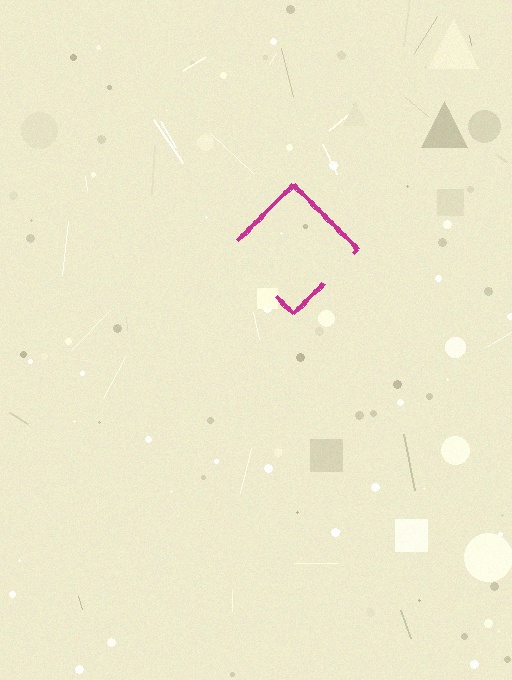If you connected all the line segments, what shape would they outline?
They would outline a diamond.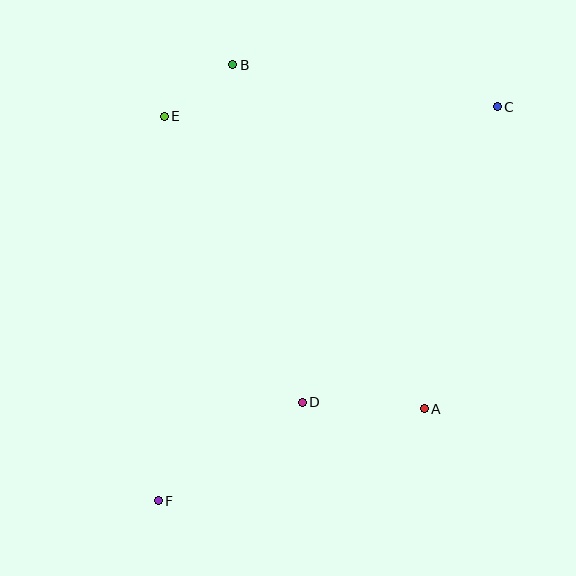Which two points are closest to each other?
Points B and E are closest to each other.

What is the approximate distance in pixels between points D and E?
The distance between D and E is approximately 318 pixels.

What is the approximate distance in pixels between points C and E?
The distance between C and E is approximately 333 pixels.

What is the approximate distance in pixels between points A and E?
The distance between A and E is approximately 392 pixels.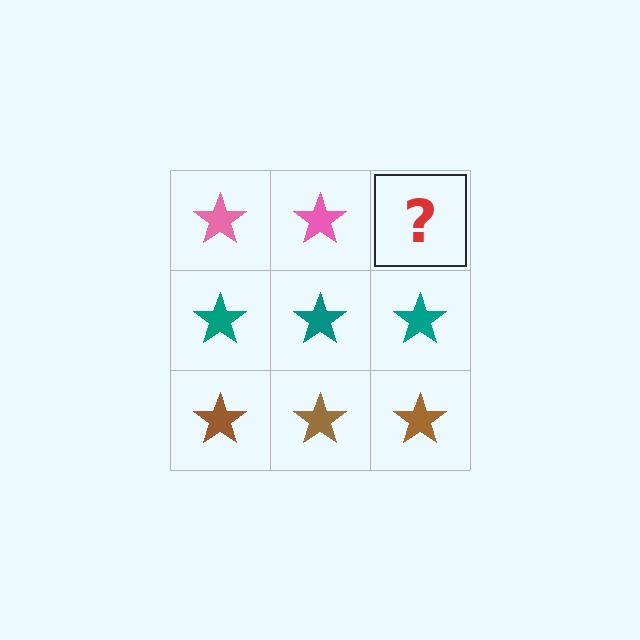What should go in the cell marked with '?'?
The missing cell should contain a pink star.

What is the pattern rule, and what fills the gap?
The rule is that each row has a consistent color. The gap should be filled with a pink star.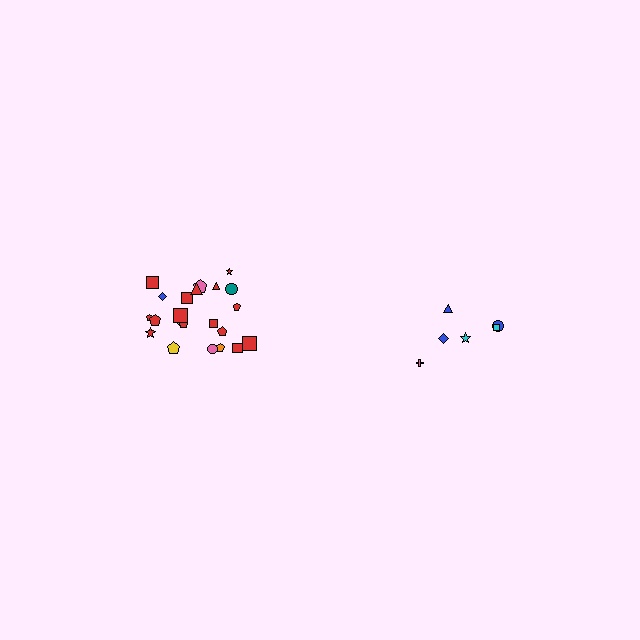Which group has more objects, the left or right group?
The left group.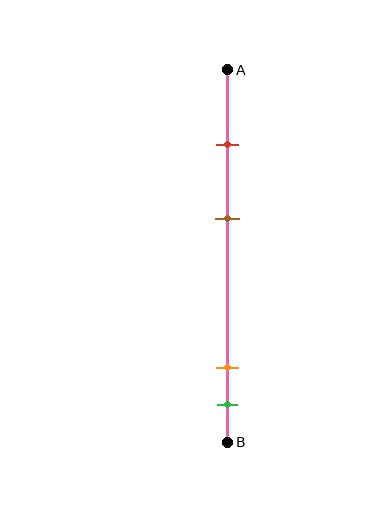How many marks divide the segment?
There are 4 marks dividing the segment.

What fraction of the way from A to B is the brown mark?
The brown mark is approximately 40% (0.4) of the way from A to B.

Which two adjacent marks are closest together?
The orange and green marks are the closest adjacent pair.